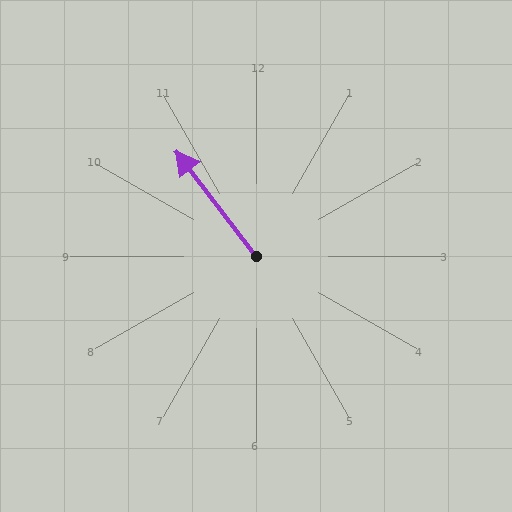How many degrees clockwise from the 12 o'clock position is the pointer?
Approximately 323 degrees.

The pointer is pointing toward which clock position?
Roughly 11 o'clock.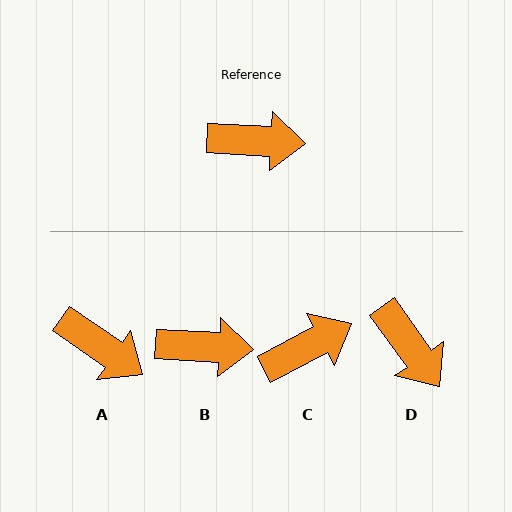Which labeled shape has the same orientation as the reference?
B.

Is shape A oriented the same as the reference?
No, it is off by about 31 degrees.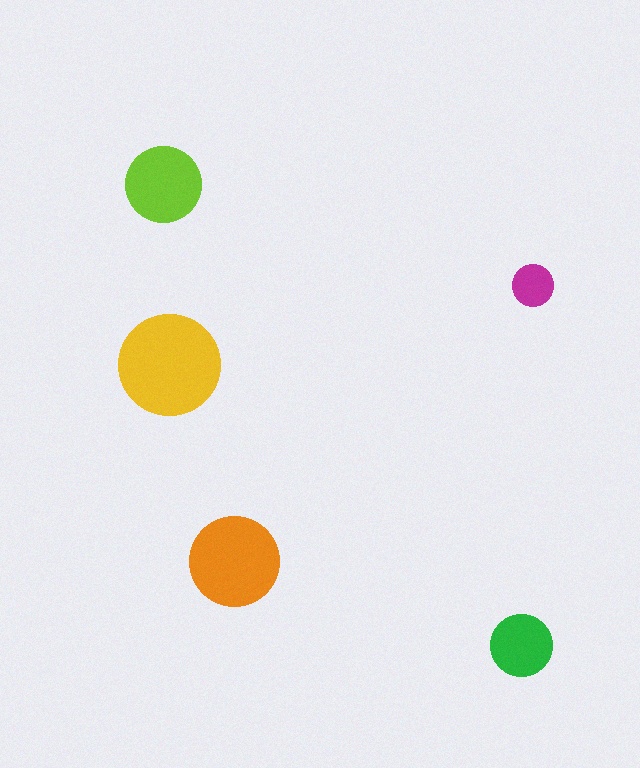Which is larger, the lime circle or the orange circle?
The orange one.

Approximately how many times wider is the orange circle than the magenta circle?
About 2 times wider.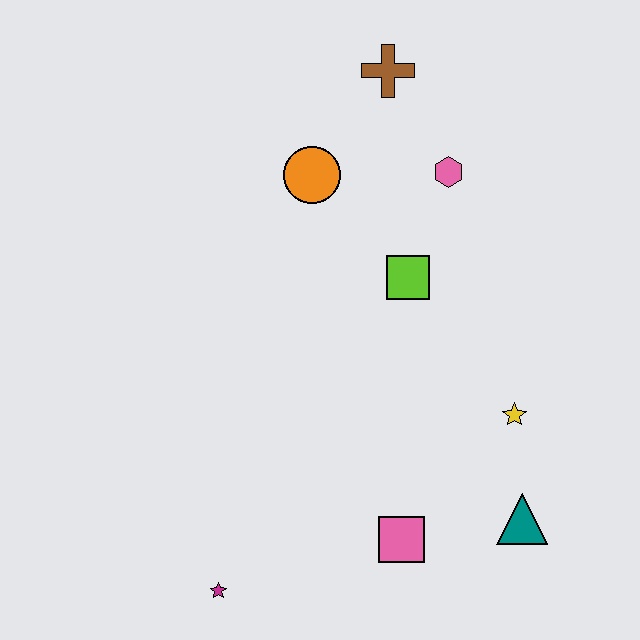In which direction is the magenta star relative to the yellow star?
The magenta star is to the left of the yellow star.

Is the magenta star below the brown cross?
Yes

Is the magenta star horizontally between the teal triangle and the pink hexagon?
No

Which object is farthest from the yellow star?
The brown cross is farthest from the yellow star.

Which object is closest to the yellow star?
The teal triangle is closest to the yellow star.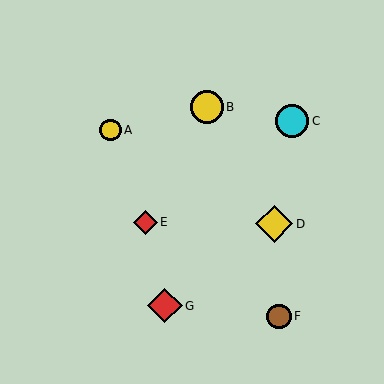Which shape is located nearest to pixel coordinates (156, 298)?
The red diamond (labeled G) at (165, 306) is nearest to that location.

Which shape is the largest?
The yellow diamond (labeled D) is the largest.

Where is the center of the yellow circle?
The center of the yellow circle is at (111, 130).